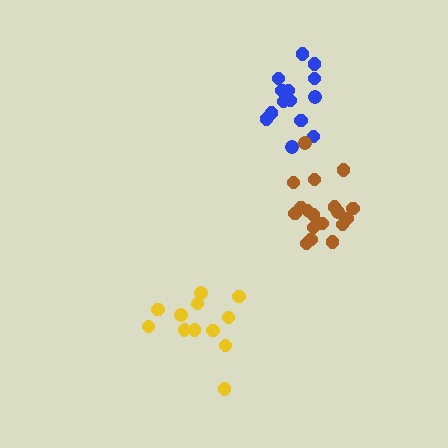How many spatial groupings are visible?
There are 3 spatial groupings.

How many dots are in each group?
Group 1: 14 dots, Group 2: 18 dots, Group 3: 12 dots (44 total).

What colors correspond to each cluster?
The clusters are colored: blue, brown, yellow.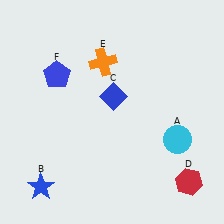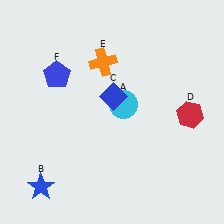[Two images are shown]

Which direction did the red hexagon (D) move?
The red hexagon (D) moved up.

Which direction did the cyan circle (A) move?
The cyan circle (A) moved left.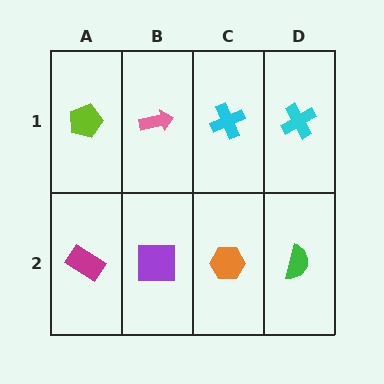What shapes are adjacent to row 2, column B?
A pink arrow (row 1, column B), a magenta rectangle (row 2, column A), an orange hexagon (row 2, column C).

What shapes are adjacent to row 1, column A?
A magenta rectangle (row 2, column A), a pink arrow (row 1, column B).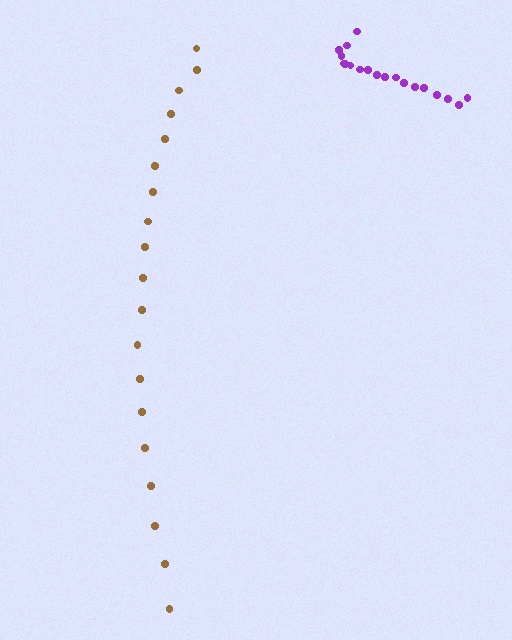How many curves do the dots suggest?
There are 2 distinct paths.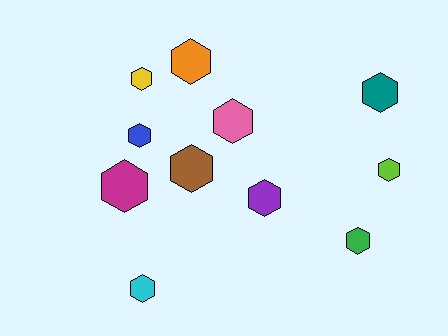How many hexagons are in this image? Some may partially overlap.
There are 11 hexagons.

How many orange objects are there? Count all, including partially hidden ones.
There is 1 orange object.